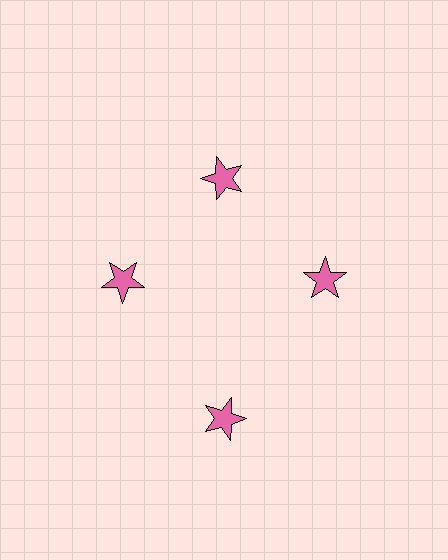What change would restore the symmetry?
The symmetry would be restored by moving it inward, back onto the ring so that all 4 stars sit at equal angles and equal distance from the center.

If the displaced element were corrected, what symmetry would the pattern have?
It would have 4-fold rotational symmetry — the pattern would map onto itself every 90 degrees.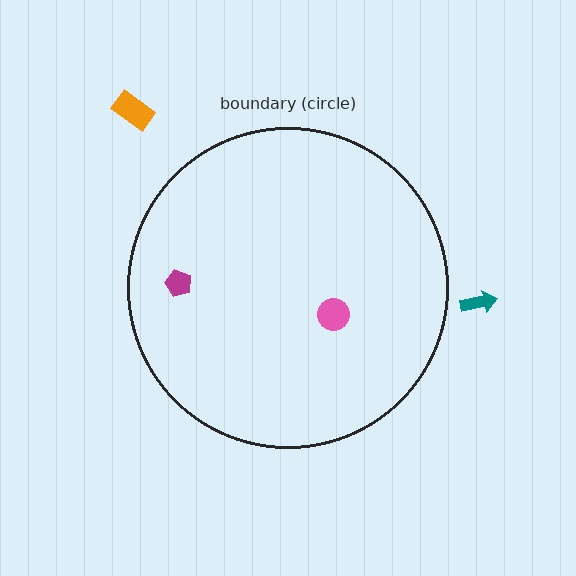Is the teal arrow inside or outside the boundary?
Outside.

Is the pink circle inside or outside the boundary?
Inside.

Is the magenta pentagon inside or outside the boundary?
Inside.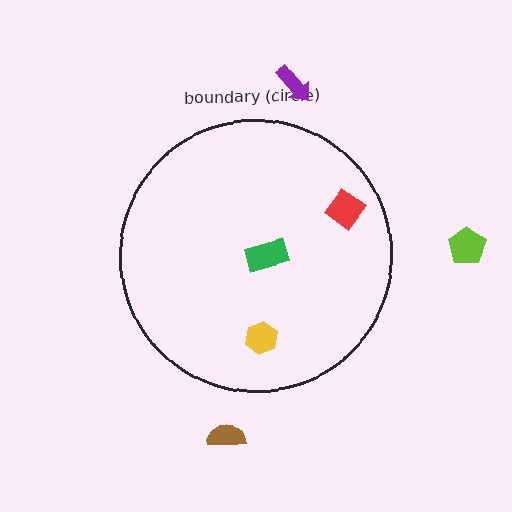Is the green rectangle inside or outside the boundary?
Inside.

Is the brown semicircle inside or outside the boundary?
Outside.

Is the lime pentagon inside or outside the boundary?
Outside.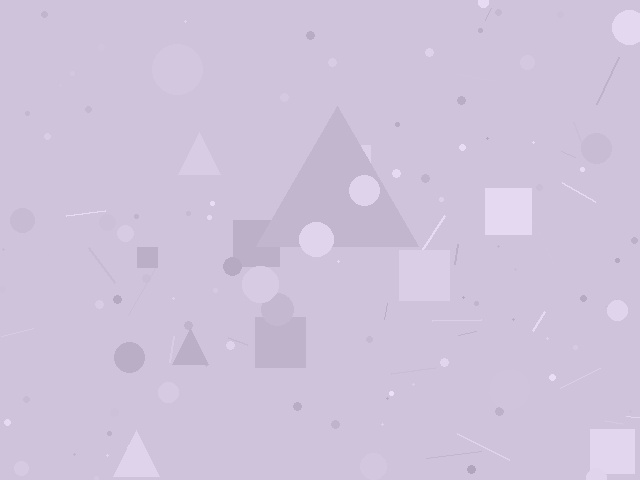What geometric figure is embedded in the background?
A triangle is embedded in the background.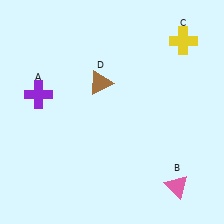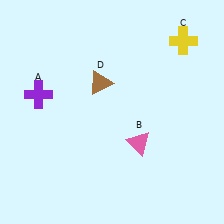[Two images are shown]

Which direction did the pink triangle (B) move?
The pink triangle (B) moved up.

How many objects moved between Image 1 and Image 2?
1 object moved between the two images.